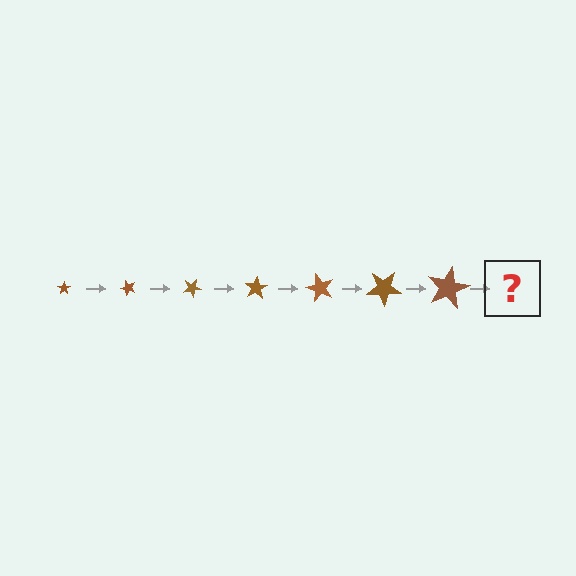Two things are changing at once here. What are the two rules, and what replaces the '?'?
The two rules are that the star grows larger each step and it rotates 50 degrees each step. The '?' should be a star, larger than the previous one and rotated 350 degrees from the start.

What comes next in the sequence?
The next element should be a star, larger than the previous one and rotated 350 degrees from the start.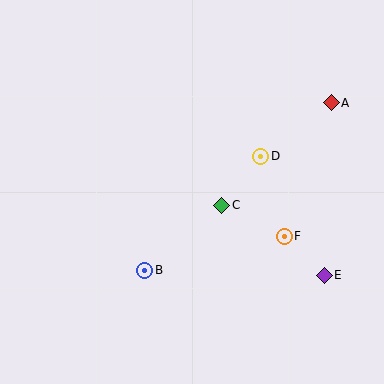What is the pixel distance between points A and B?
The distance between A and B is 251 pixels.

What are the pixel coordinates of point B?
Point B is at (145, 270).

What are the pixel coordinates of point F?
Point F is at (284, 236).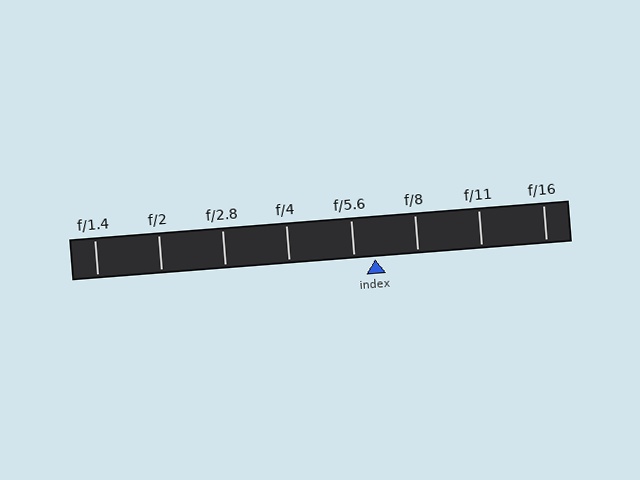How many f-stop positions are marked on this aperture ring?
There are 8 f-stop positions marked.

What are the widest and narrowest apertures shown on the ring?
The widest aperture shown is f/1.4 and the narrowest is f/16.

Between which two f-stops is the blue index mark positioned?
The index mark is between f/5.6 and f/8.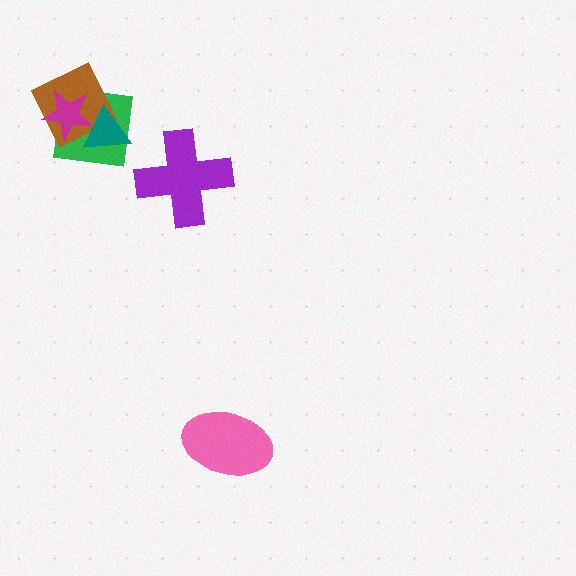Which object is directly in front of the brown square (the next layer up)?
The teal triangle is directly in front of the brown square.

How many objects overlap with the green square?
3 objects overlap with the green square.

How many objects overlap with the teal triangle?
3 objects overlap with the teal triangle.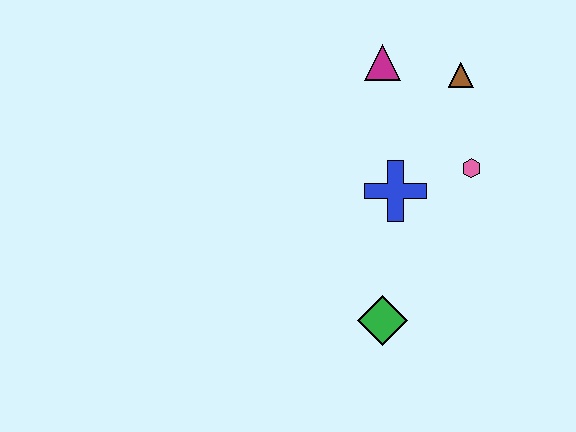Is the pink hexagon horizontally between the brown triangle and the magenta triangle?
No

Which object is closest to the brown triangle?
The magenta triangle is closest to the brown triangle.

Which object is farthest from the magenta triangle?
The green diamond is farthest from the magenta triangle.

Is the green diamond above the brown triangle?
No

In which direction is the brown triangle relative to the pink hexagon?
The brown triangle is above the pink hexagon.